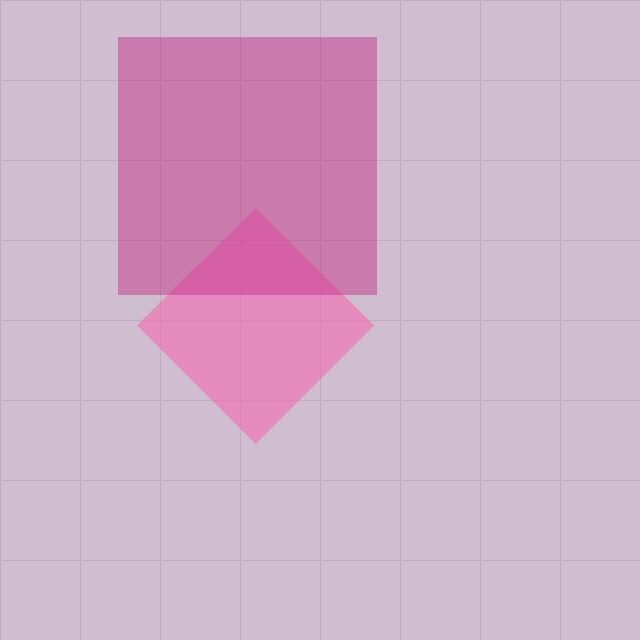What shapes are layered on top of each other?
The layered shapes are: a pink diamond, a magenta square.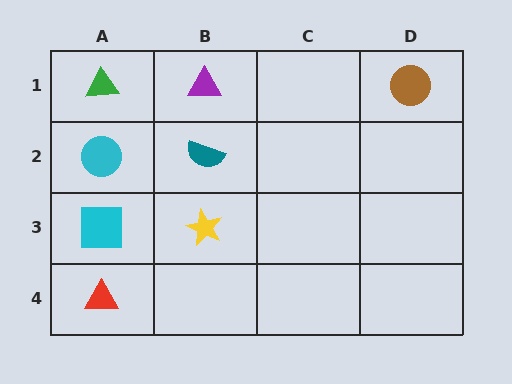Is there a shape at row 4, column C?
No, that cell is empty.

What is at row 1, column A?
A green triangle.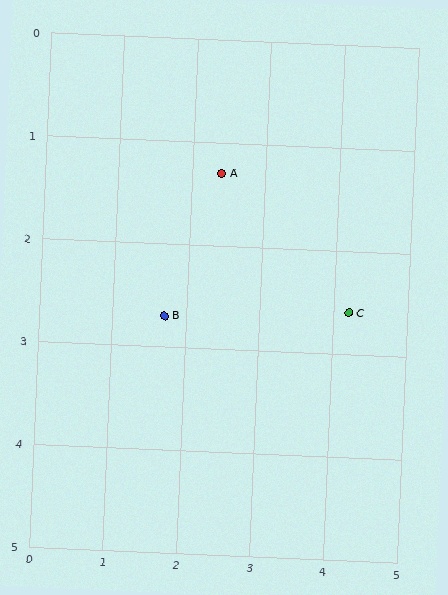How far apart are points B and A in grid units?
Points B and A are about 1.6 grid units apart.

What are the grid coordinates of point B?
Point B is at approximately (1.7, 2.7).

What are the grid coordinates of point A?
Point A is at approximately (2.4, 1.3).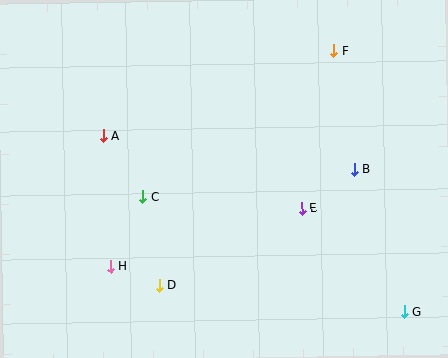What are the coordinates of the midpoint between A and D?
The midpoint between A and D is at (131, 211).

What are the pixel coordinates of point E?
Point E is at (302, 208).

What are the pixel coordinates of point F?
Point F is at (334, 51).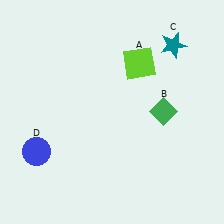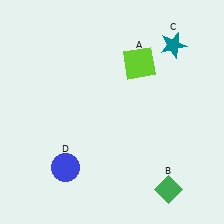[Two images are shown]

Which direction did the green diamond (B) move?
The green diamond (B) moved down.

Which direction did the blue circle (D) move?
The blue circle (D) moved right.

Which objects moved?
The objects that moved are: the green diamond (B), the blue circle (D).